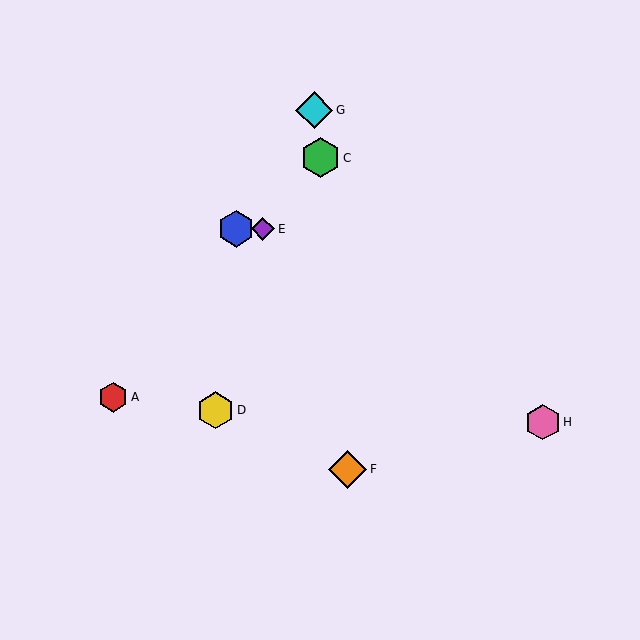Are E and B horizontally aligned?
Yes, both are at y≈229.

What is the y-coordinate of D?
Object D is at y≈410.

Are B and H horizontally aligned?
No, B is at y≈229 and H is at y≈422.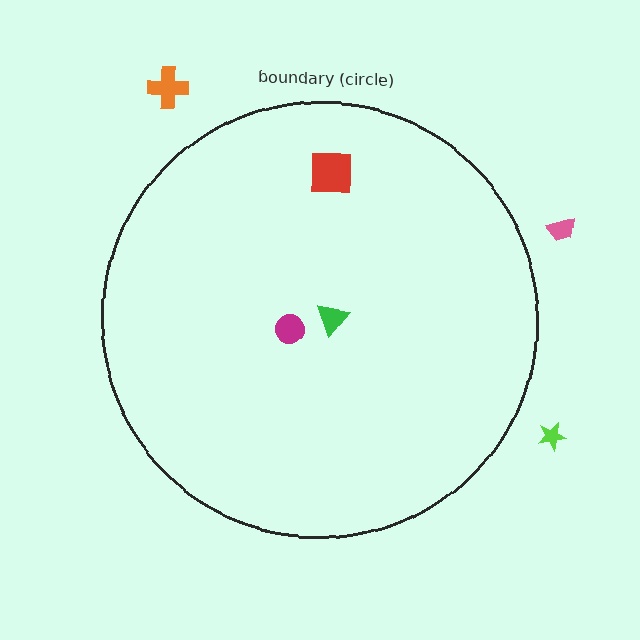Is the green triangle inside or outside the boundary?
Inside.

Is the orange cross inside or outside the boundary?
Outside.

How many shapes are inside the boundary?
3 inside, 3 outside.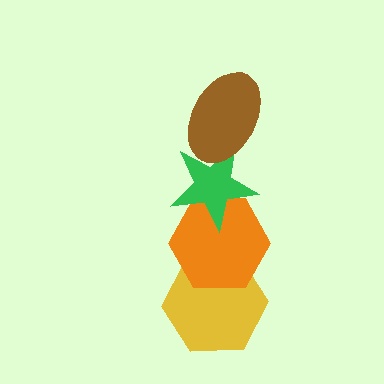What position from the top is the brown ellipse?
The brown ellipse is 1st from the top.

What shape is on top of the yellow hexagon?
The orange hexagon is on top of the yellow hexagon.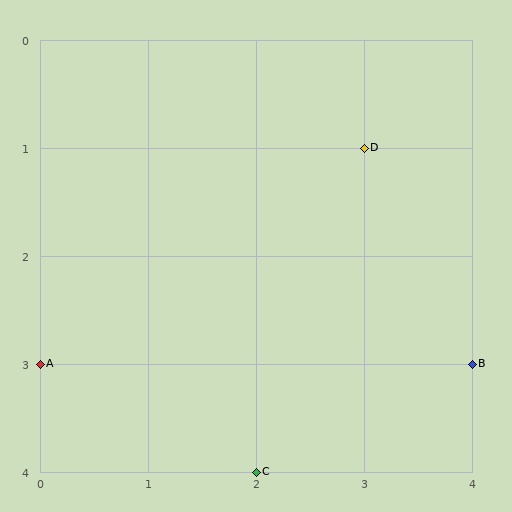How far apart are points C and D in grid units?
Points C and D are 1 column and 3 rows apart (about 3.2 grid units diagonally).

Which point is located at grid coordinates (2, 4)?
Point C is at (2, 4).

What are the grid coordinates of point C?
Point C is at grid coordinates (2, 4).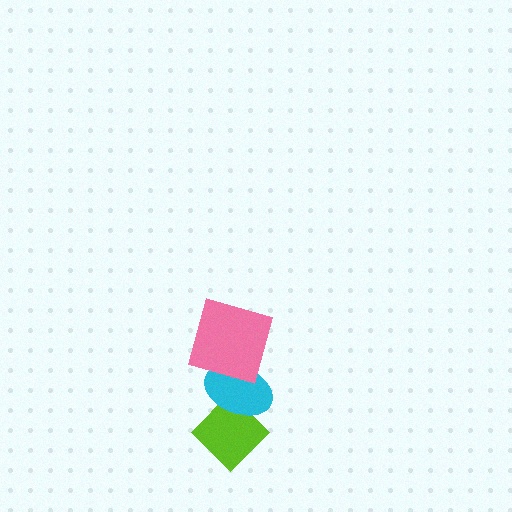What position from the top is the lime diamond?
The lime diamond is 3rd from the top.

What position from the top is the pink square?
The pink square is 1st from the top.